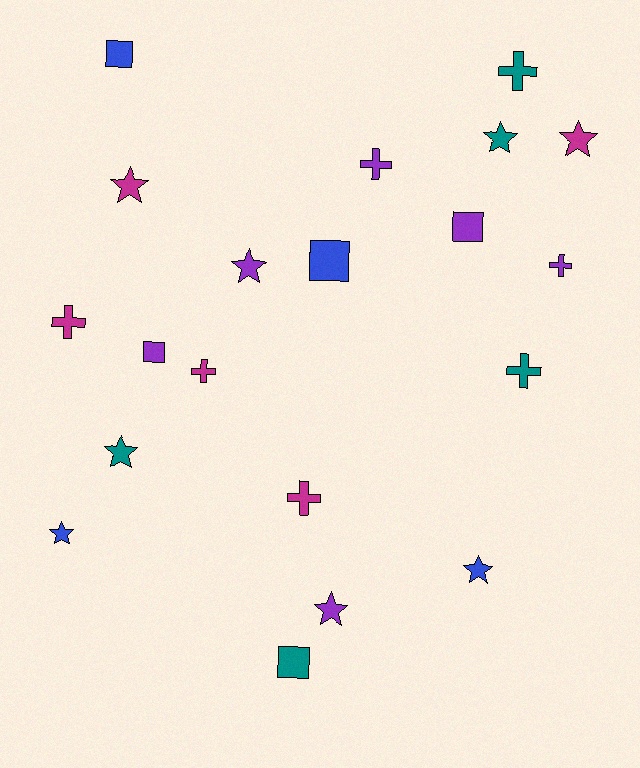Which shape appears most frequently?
Star, with 8 objects.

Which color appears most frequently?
Purple, with 6 objects.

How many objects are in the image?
There are 20 objects.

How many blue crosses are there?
There are no blue crosses.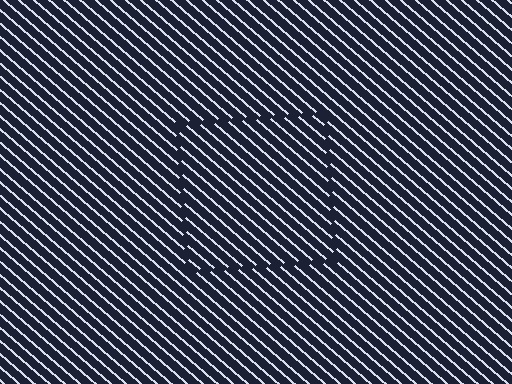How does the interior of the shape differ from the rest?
The interior of the shape contains the same grating, shifted by half a period — the contour is defined by the phase discontinuity where line-ends from the inner and outer gratings abut.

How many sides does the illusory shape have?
4 sides — the line-ends trace a square.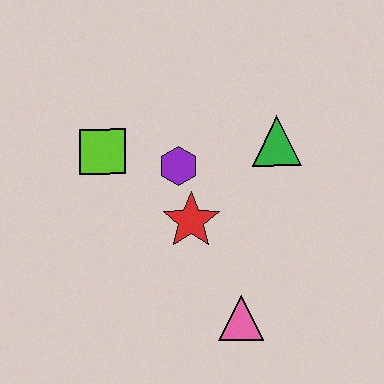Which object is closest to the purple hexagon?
The red star is closest to the purple hexagon.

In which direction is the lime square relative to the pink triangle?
The lime square is above the pink triangle.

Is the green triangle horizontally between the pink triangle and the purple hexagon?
No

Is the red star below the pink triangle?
No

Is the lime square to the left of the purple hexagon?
Yes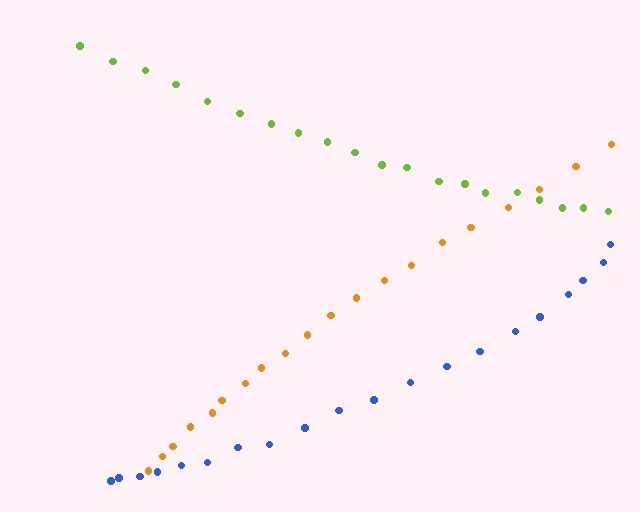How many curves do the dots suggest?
There are 3 distinct paths.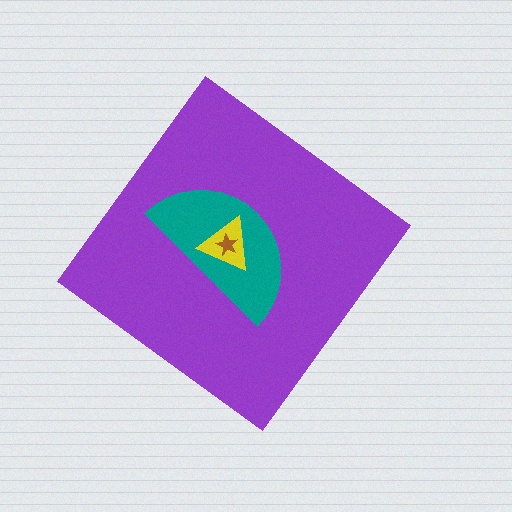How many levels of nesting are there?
4.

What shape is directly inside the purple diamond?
The teal semicircle.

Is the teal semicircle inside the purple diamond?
Yes.